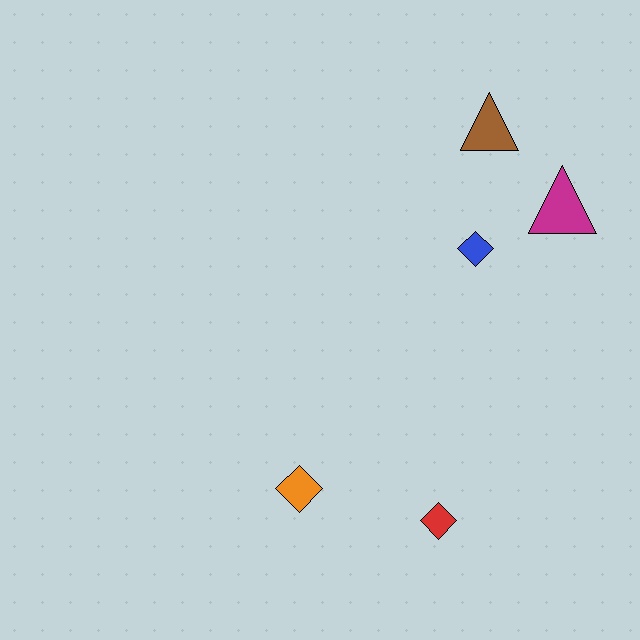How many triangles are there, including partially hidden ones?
There are 2 triangles.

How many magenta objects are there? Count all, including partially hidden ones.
There is 1 magenta object.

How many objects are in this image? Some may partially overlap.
There are 5 objects.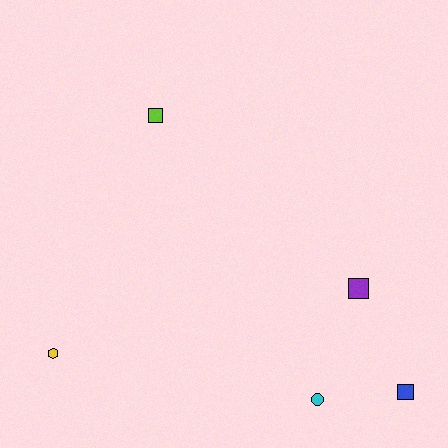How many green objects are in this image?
There are no green objects.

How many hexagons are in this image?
There is 1 hexagon.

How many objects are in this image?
There are 5 objects.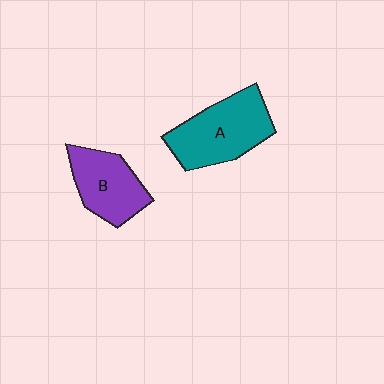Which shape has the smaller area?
Shape B (purple).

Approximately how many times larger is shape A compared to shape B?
Approximately 1.3 times.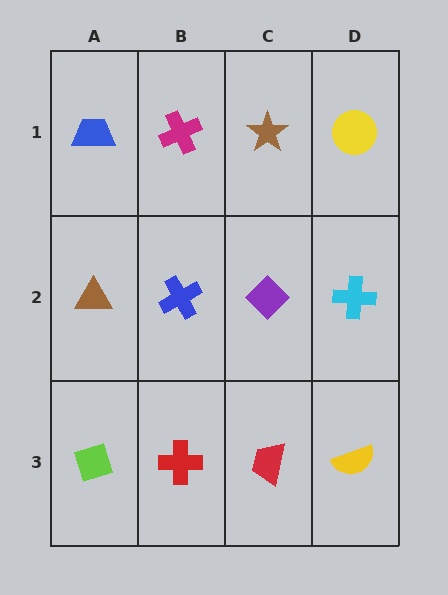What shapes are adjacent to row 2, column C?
A brown star (row 1, column C), a red trapezoid (row 3, column C), a blue cross (row 2, column B), a cyan cross (row 2, column D).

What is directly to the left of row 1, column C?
A magenta cross.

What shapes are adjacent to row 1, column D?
A cyan cross (row 2, column D), a brown star (row 1, column C).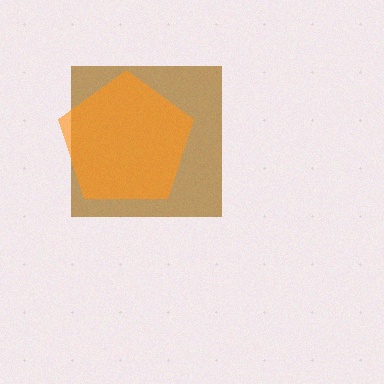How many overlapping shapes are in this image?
There are 2 overlapping shapes in the image.